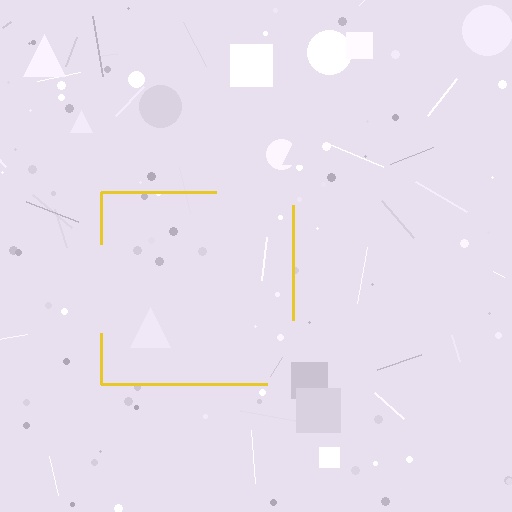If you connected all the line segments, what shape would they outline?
They would outline a square.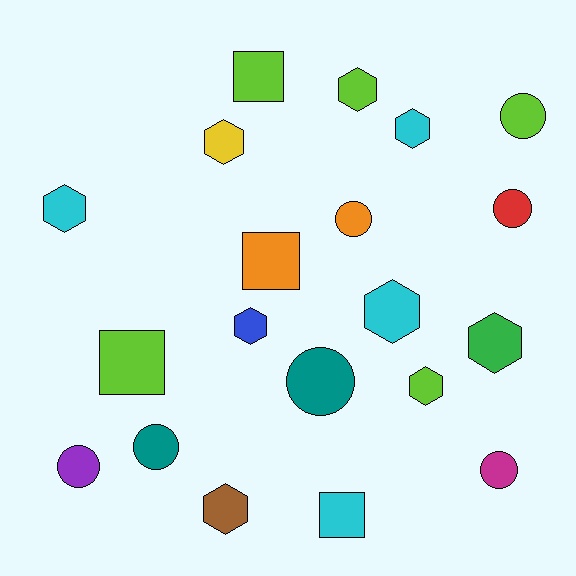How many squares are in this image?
There are 4 squares.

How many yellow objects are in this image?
There is 1 yellow object.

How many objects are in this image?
There are 20 objects.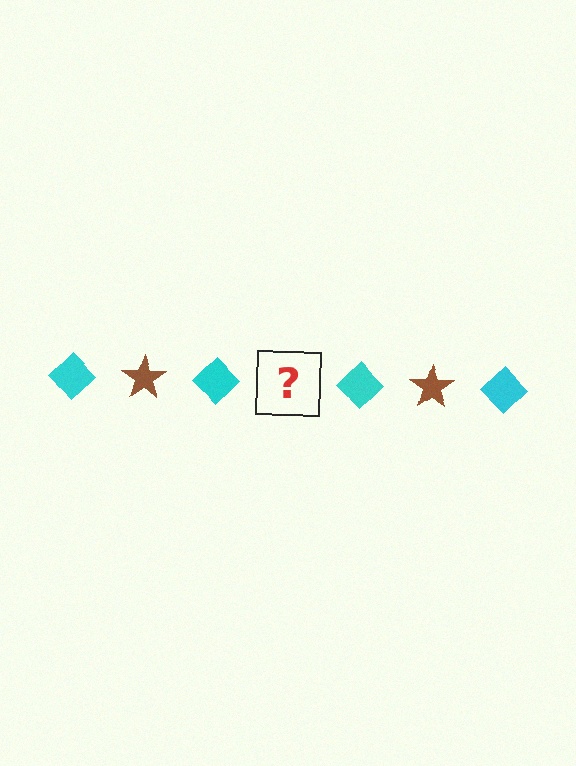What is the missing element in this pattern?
The missing element is a brown star.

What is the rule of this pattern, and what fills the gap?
The rule is that the pattern alternates between cyan diamond and brown star. The gap should be filled with a brown star.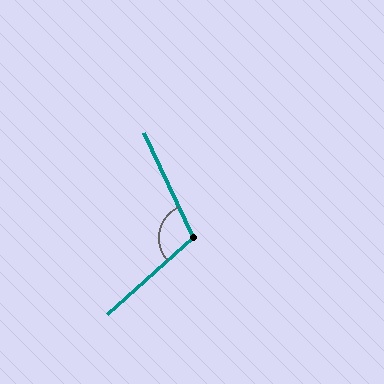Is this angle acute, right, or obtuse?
It is obtuse.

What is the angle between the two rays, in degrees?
Approximately 106 degrees.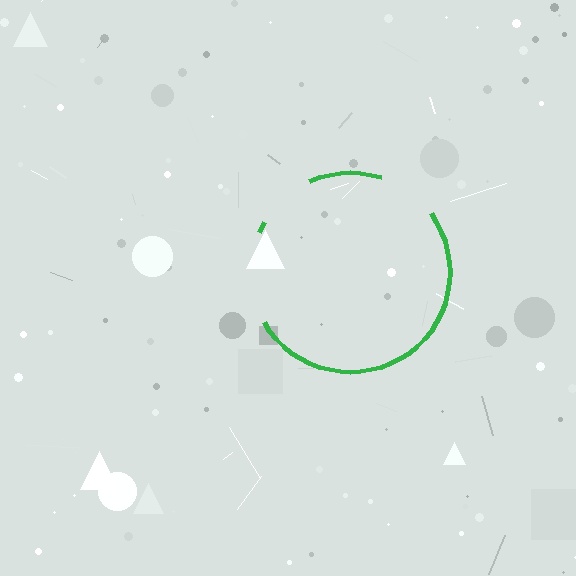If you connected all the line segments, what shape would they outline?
They would outline a circle.